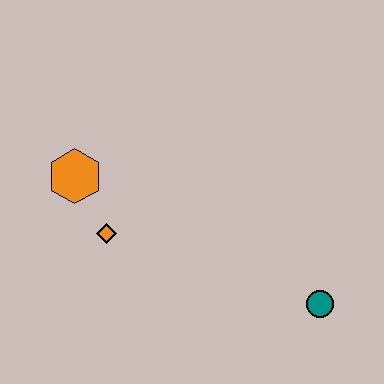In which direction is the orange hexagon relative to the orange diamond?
The orange hexagon is above the orange diamond.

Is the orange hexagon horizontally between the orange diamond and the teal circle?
No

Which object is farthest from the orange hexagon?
The teal circle is farthest from the orange hexagon.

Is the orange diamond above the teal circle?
Yes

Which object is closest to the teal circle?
The orange diamond is closest to the teal circle.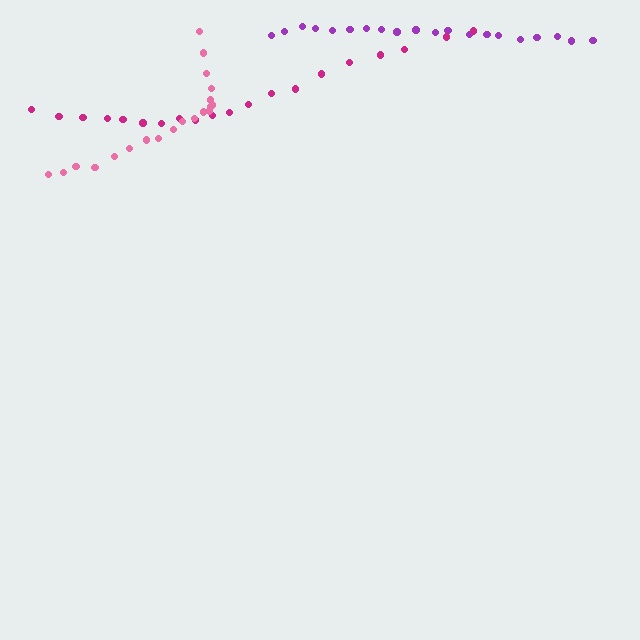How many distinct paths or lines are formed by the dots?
There are 3 distinct paths.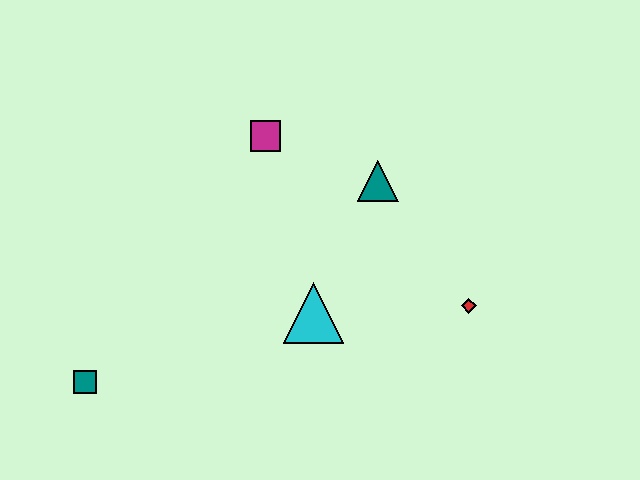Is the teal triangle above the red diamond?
Yes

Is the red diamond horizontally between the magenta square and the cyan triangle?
No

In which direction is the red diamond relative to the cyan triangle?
The red diamond is to the right of the cyan triangle.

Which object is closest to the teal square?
The cyan triangle is closest to the teal square.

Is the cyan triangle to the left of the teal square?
No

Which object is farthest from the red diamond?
The teal square is farthest from the red diamond.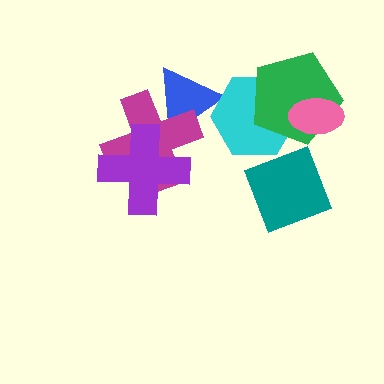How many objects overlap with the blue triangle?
2 objects overlap with the blue triangle.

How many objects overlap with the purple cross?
1 object overlaps with the purple cross.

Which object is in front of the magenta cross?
The purple cross is in front of the magenta cross.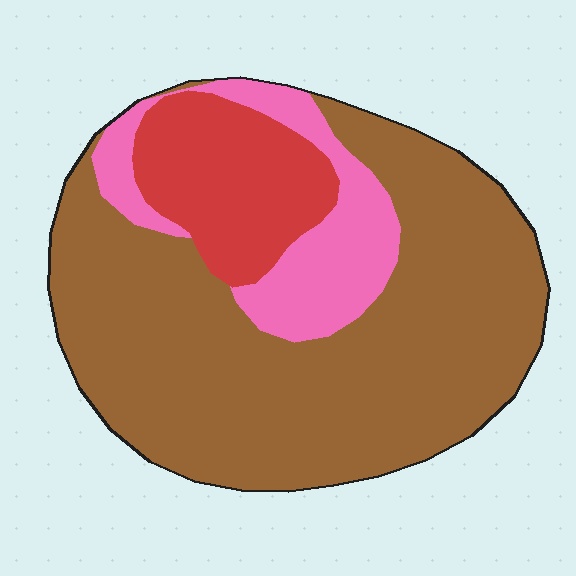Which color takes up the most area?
Brown, at roughly 70%.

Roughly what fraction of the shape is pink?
Pink takes up about one sixth (1/6) of the shape.